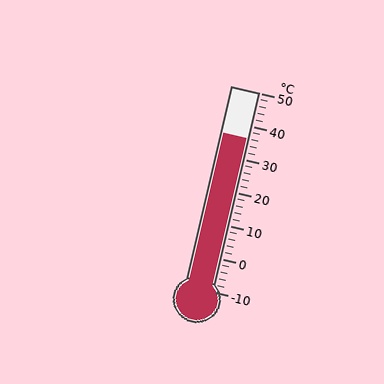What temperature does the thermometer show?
The thermometer shows approximately 36°C.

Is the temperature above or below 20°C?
The temperature is above 20°C.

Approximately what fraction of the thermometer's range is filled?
The thermometer is filled to approximately 75% of its range.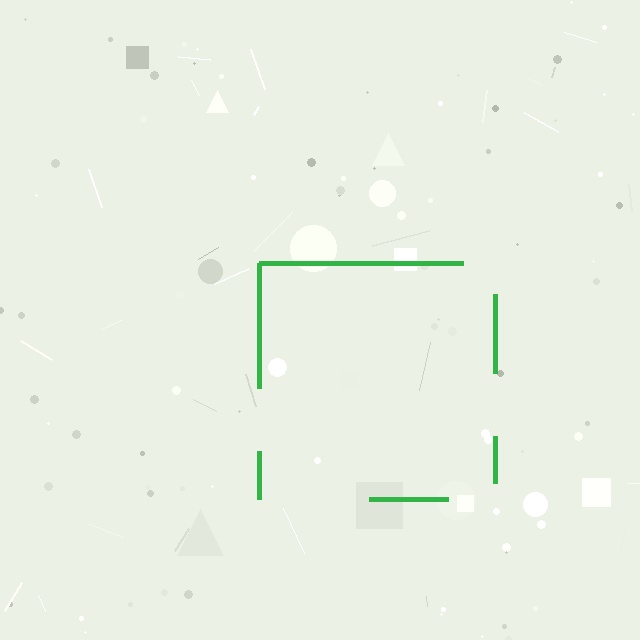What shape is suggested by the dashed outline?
The dashed outline suggests a square.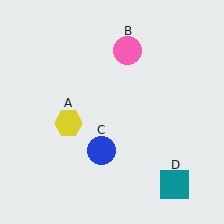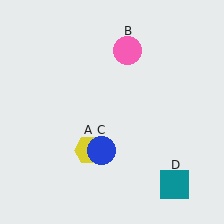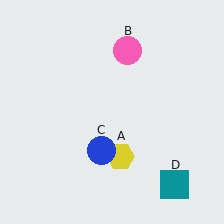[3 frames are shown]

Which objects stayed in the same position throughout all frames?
Pink circle (object B) and blue circle (object C) and teal square (object D) remained stationary.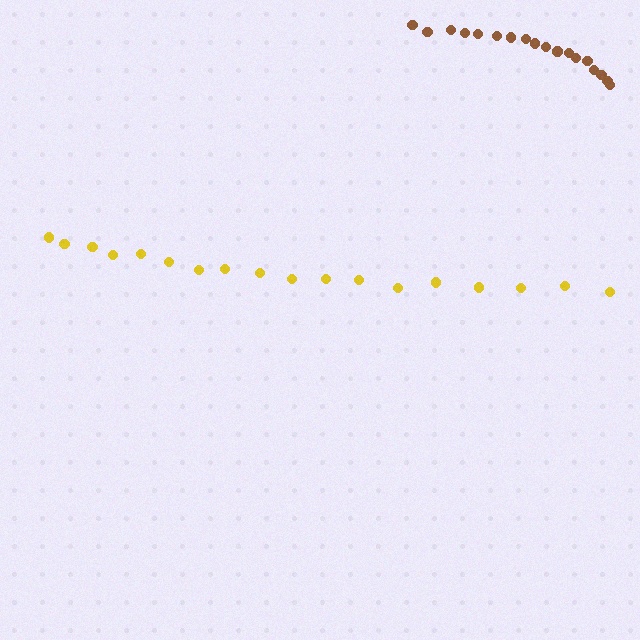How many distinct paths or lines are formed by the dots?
There are 2 distinct paths.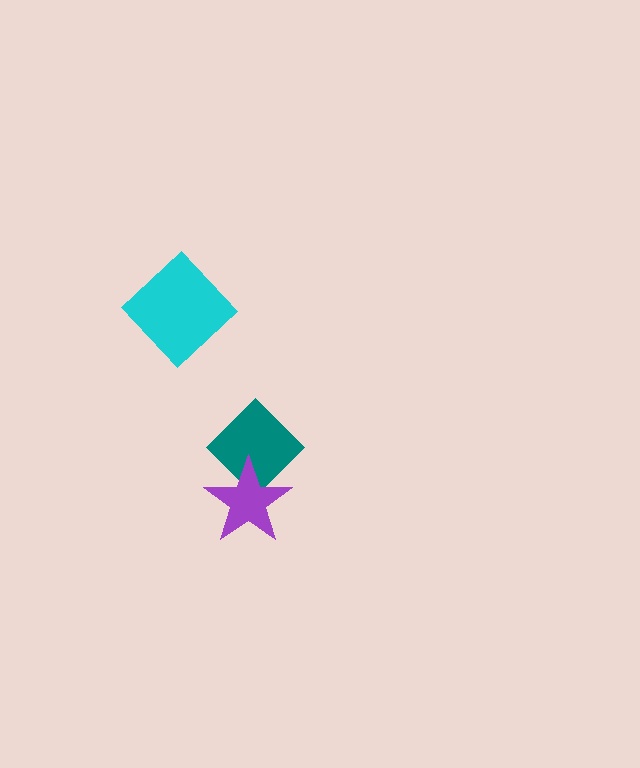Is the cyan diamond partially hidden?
No, no other shape covers it.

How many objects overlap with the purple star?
1 object overlaps with the purple star.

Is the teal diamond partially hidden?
Yes, it is partially covered by another shape.